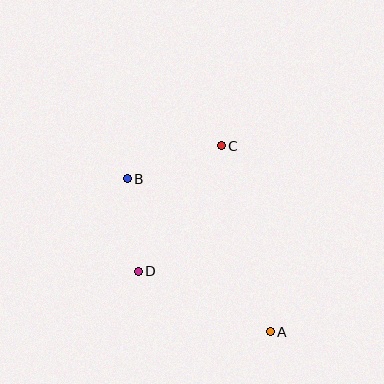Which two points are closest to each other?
Points B and D are closest to each other.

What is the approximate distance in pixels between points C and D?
The distance between C and D is approximately 151 pixels.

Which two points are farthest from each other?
Points A and B are farthest from each other.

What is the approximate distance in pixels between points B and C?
The distance between B and C is approximately 100 pixels.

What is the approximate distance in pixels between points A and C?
The distance between A and C is approximately 192 pixels.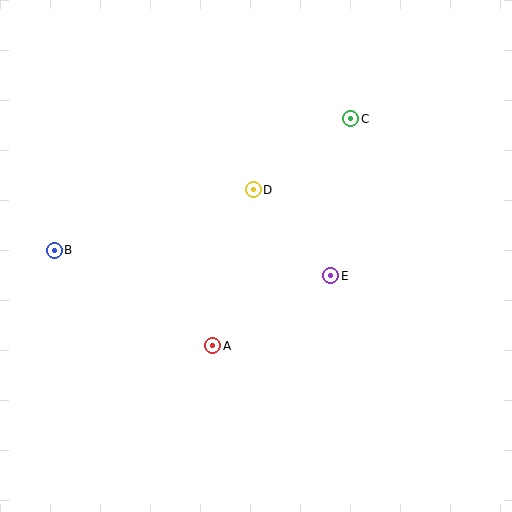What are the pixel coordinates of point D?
Point D is at (253, 190).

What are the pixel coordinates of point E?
Point E is at (331, 276).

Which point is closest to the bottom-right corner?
Point E is closest to the bottom-right corner.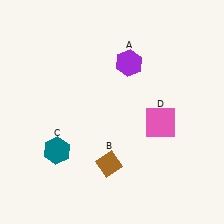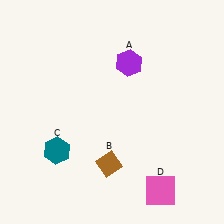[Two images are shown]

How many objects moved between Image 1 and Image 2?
1 object moved between the two images.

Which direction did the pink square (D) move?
The pink square (D) moved down.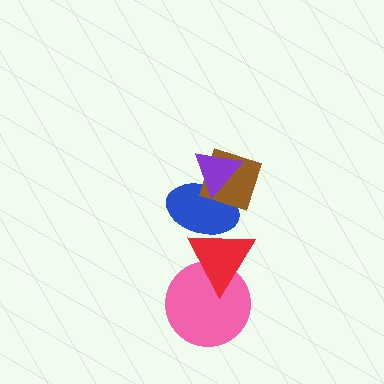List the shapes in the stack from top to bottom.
From top to bottom: the purple triangle, the brown diamond, the blue ellipse, the red triangle, the pink circle.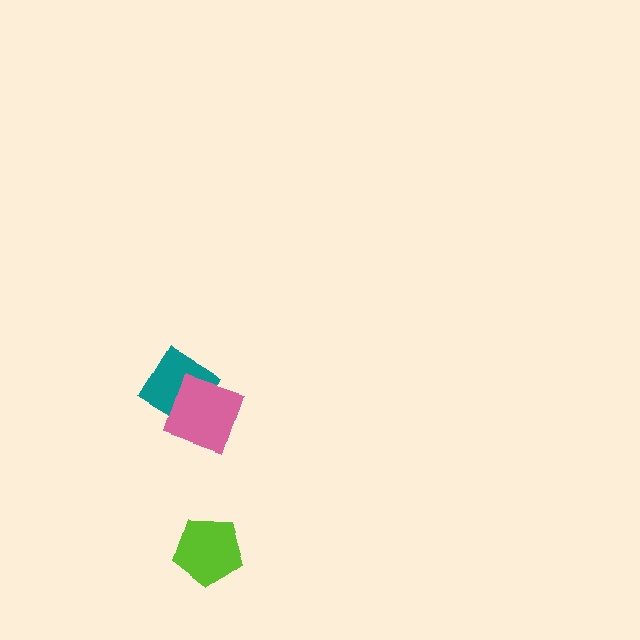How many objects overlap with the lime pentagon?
0 objects overlap with the lime pentagon.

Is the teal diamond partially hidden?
Yes, it is partially covered by another shape.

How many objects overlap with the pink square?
1 object overlaps with the pink square.